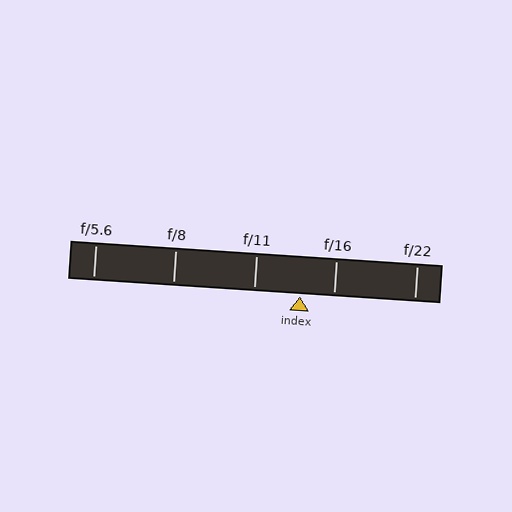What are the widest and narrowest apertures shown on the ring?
The widest aperture shown is f/5.6 and the narrowest is f/22.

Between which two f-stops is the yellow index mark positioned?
The index mark is between f/11 and f/16.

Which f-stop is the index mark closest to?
The index mark is closest to f/16.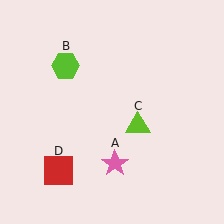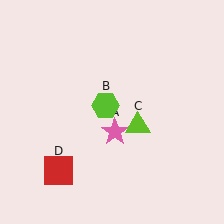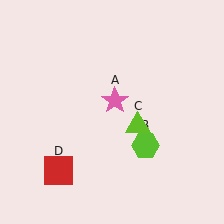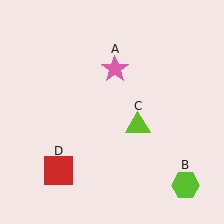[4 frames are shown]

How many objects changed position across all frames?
2 objects changed position: pink star (object A), lime hexagon (object B).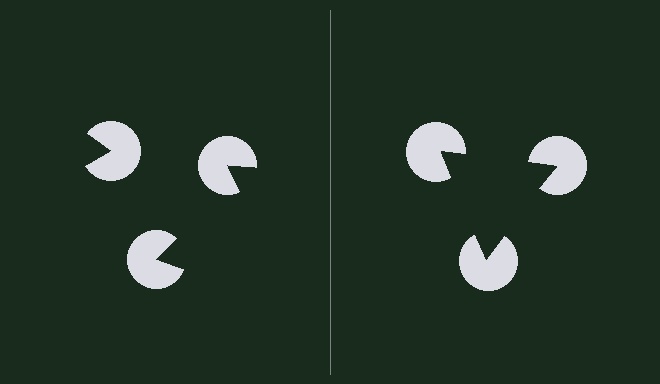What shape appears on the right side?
An illusory triangle.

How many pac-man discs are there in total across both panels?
6 — 3 on each side.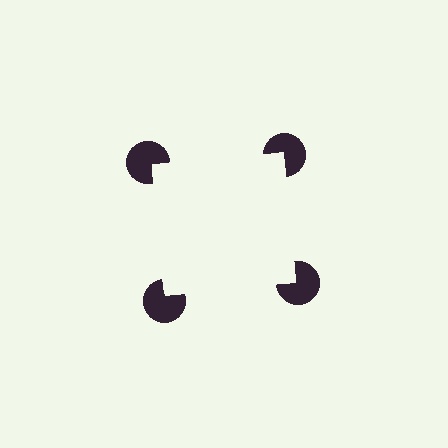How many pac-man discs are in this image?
There are 4 — one at each vertex of the illusory square.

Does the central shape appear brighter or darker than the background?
It typically appears slightly brighter than the background, even though no actual brightness change is drawn.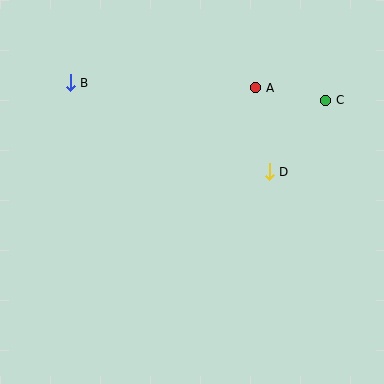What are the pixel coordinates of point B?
Point B is at (70, 83).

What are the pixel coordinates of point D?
Point D is at (269, 172).